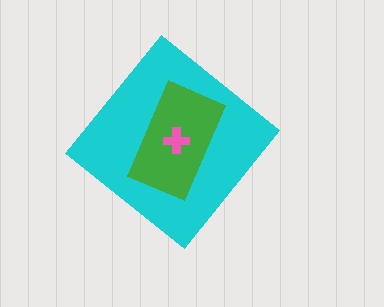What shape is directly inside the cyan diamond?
The green rectangle.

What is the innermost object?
The pink cross.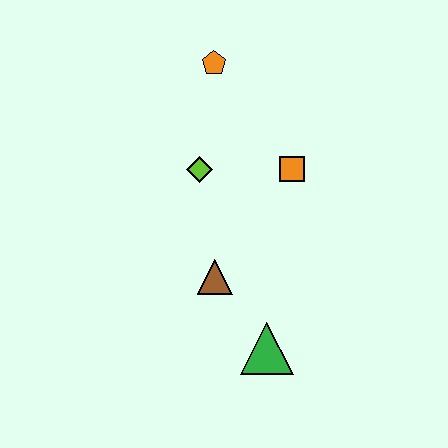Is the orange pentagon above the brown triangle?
Yes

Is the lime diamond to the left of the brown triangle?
Yes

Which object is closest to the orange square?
The lime diamond is closest to the orange square.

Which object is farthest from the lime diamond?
The green triangle is farthest from the lime diamond.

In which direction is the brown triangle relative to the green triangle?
The brown triangle is above the green triangle.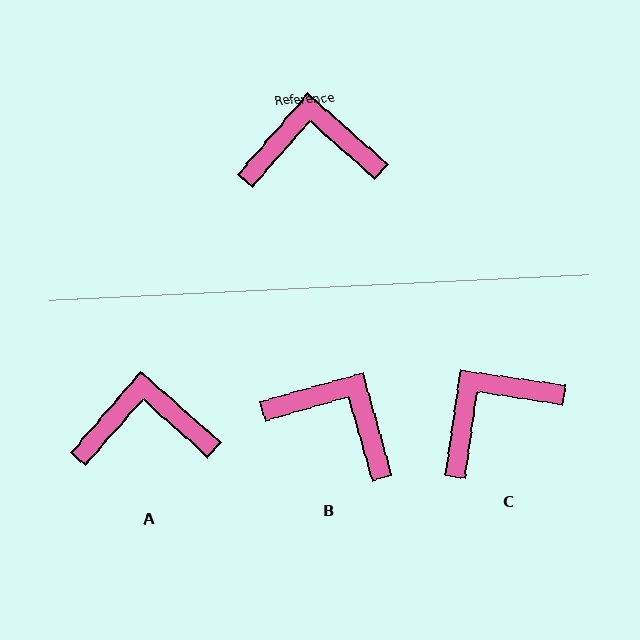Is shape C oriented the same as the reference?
No, it is off by about 33 degrees.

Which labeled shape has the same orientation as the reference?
A.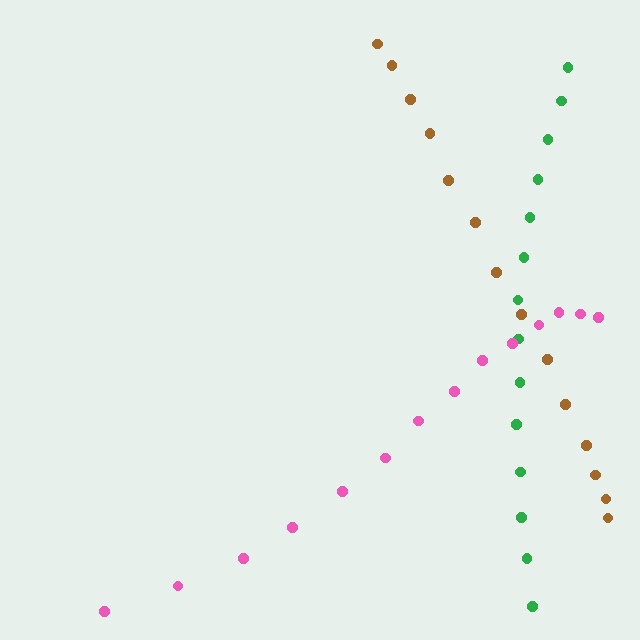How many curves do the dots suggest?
There are 3 distinct paths.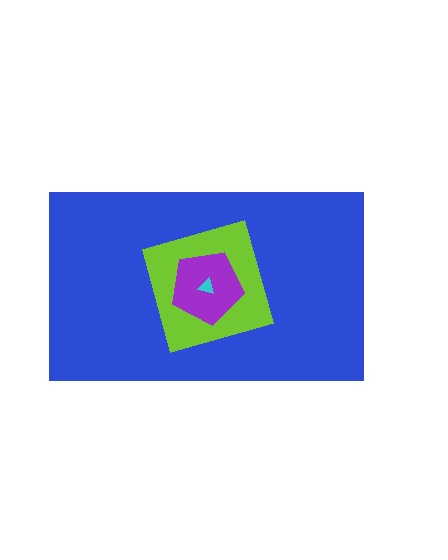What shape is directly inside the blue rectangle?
The lime square.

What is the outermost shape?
The blue rectangle.